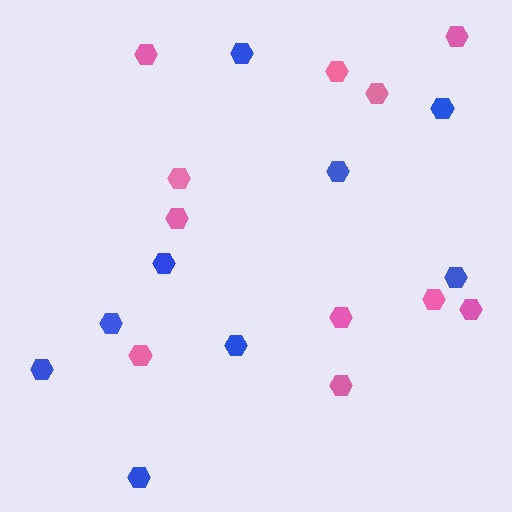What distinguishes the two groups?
There are 2 groups: one group of pink hexagons (11) and one group of blue hexagons (9).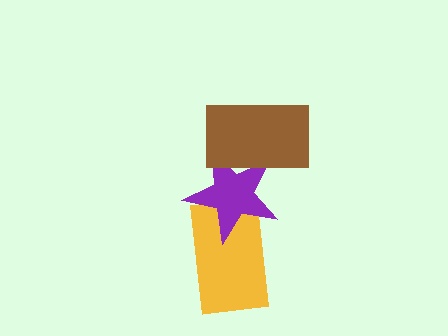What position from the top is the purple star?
The purple star is 2nd from the top.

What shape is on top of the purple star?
The brown rectangle is on top of the purple star.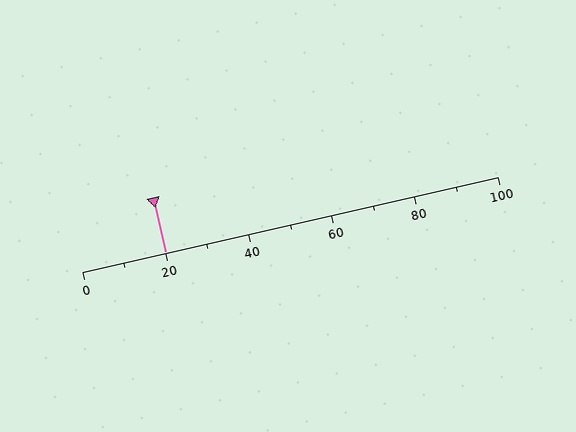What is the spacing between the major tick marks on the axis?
The major ticks are spaced 20 apart.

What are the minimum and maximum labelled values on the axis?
The axis runs from 0 to 100.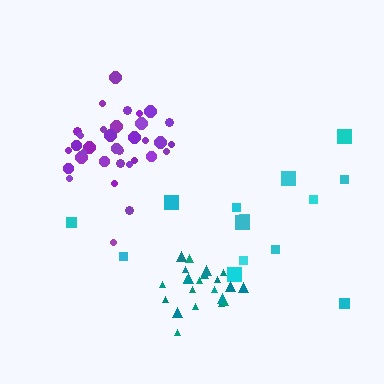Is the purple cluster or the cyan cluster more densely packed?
Purple.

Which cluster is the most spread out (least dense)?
Cyan.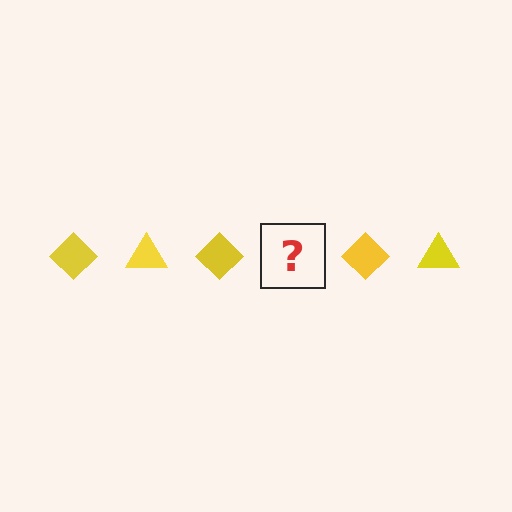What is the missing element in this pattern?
The missing element is a yellow triangle.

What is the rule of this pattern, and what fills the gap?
The rule is that the pattern cycles through diamond, triangle shapes in yellow. The gap should be filled with a yellow triangle.